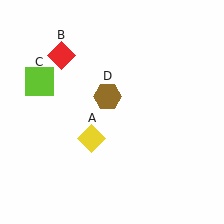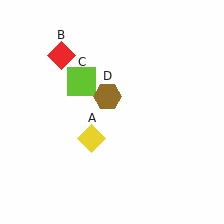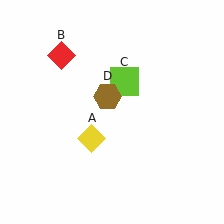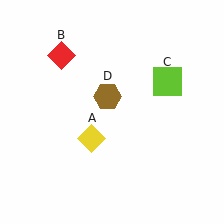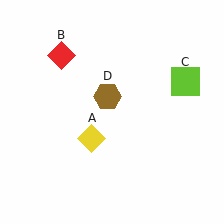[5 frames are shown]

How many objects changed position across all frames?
1 object changed position: lime square (object C).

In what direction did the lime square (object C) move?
The lime square (object C) moved right.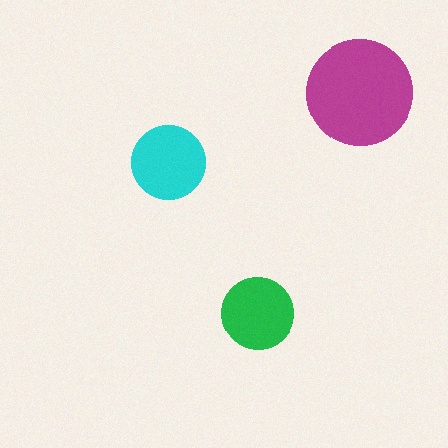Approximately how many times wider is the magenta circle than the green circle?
About 1.5 times wider.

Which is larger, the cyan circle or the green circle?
The cyan one.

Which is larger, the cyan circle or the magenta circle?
The magenta one.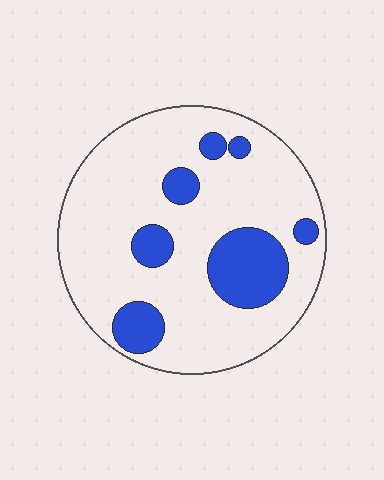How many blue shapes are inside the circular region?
7.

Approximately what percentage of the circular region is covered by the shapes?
Approximately 20%.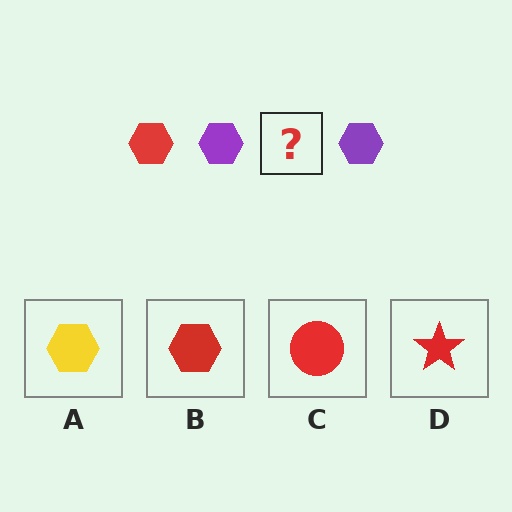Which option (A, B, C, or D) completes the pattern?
B.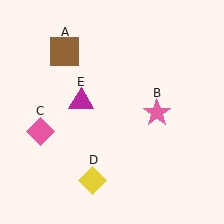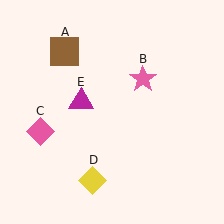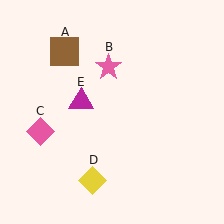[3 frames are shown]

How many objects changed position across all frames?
1 object changed position: pink star (object B).